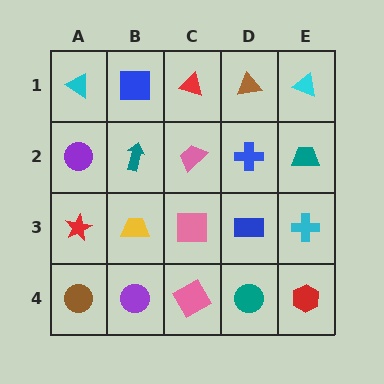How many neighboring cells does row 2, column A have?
3.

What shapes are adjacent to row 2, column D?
A brown triangle (row 1, column D), a blue rectangle (row 3, column D), a pink trapezoid (row 2, column C), a teal trapezoid (row 2, column E).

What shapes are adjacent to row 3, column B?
A teal arrow (row 2, column B), a purple circle (row 4, column B), a red star (row 3, column A), a pink square (row 3, column C).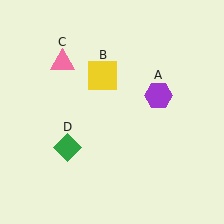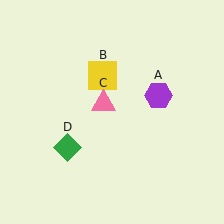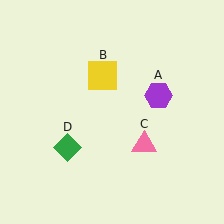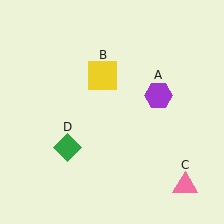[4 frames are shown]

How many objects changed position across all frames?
1 object changed position: pink triangle (object C).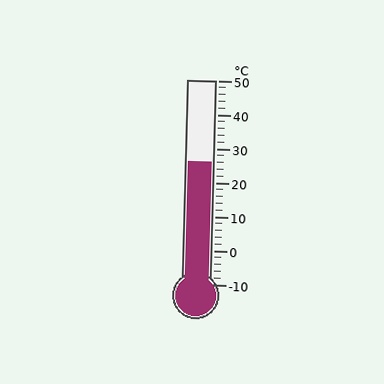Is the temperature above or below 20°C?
The temperature is above 20°C.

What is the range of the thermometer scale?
The thermometer scale ranges from -10°C to 50°C.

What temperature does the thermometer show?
The thermometer shows approximately 26°C.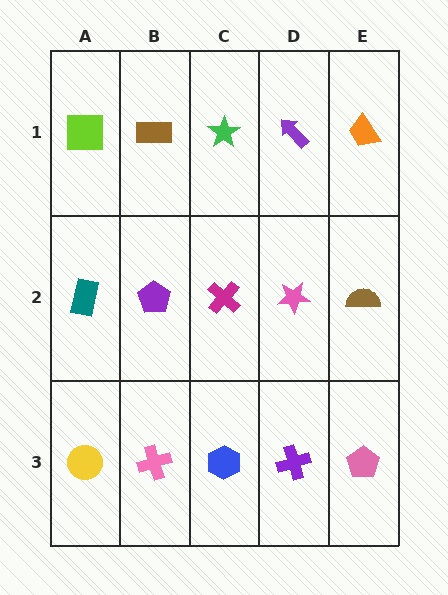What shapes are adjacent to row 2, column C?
A green star (row 1, column C), a blue hexagon (row 3, column C), a purple pentagon (row 2, column B), a pink star (row 2, column D).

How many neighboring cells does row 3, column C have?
3.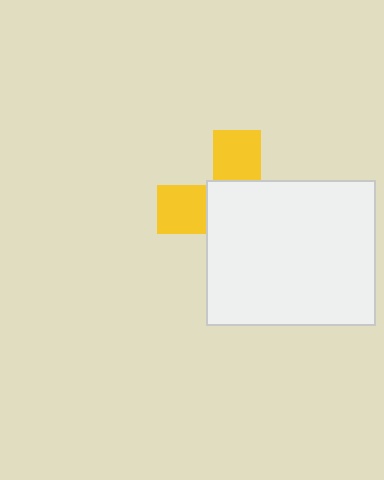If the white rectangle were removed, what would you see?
You would see the complete yellow cross.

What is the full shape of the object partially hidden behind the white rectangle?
The partially hidden object is a yellow cross.